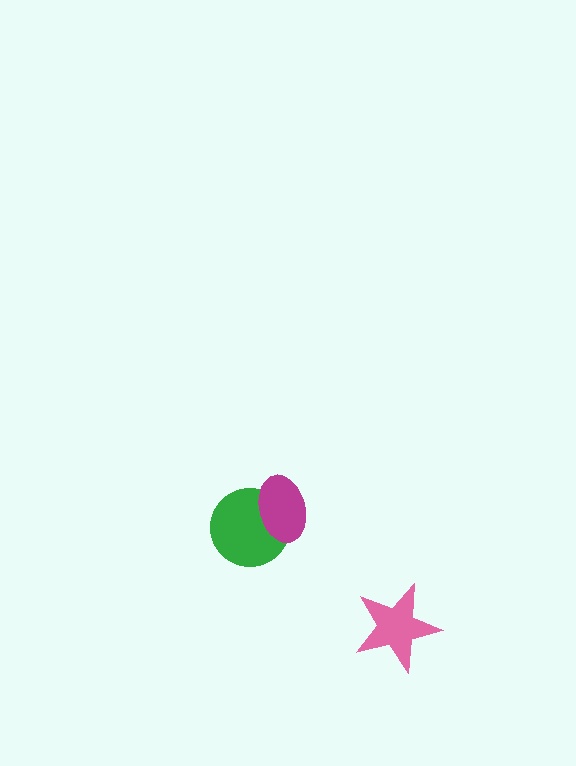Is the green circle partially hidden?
Yes, it is partially covered by another shape.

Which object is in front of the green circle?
The magenta ellipse is in front of the green circle.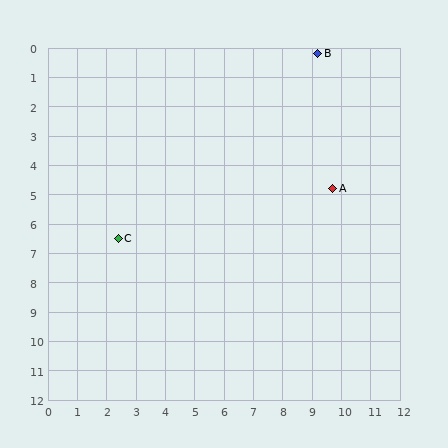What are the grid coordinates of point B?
Point B is at approximately (9.2, 0.2).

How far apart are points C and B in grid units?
Points C and B are about 9.3 grid units apart.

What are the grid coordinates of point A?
Point A is at approximately (9.7, 4.8).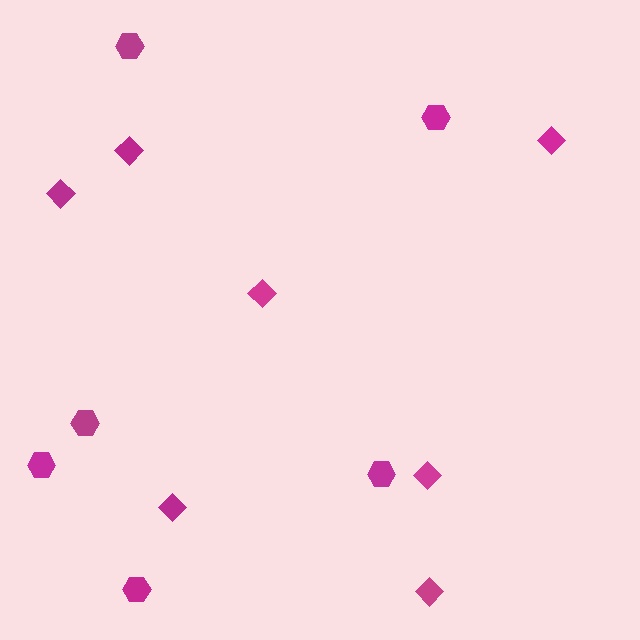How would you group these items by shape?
There are 2 groups: one group of hexagons (6) and one group of diamonds (7).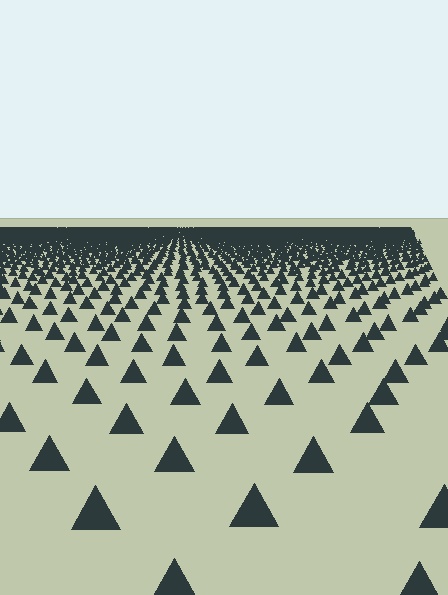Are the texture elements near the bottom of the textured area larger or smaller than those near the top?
Larger. Near the bottom, elements are closer to the viewer and appear at a bigger on-screen size.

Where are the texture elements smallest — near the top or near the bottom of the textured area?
Near the top.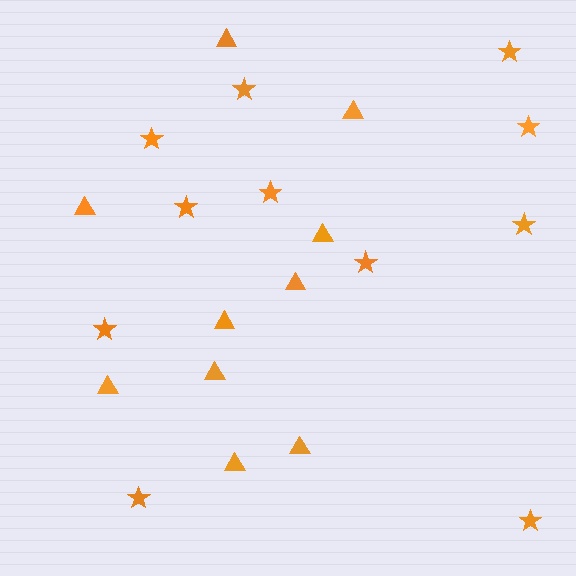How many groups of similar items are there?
There are 2 groups: one group of triangles (10) and one group of stars (11).